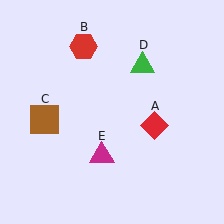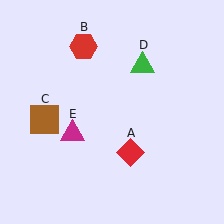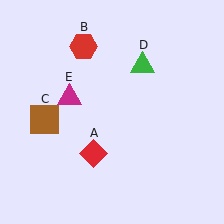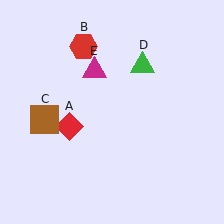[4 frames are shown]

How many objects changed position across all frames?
2 objects changed position: red diamond (object A), magenta triangle (object E).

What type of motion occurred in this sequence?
The red diamond (object A), magenta triangle (object E) rotated clockwise around the center of the scene.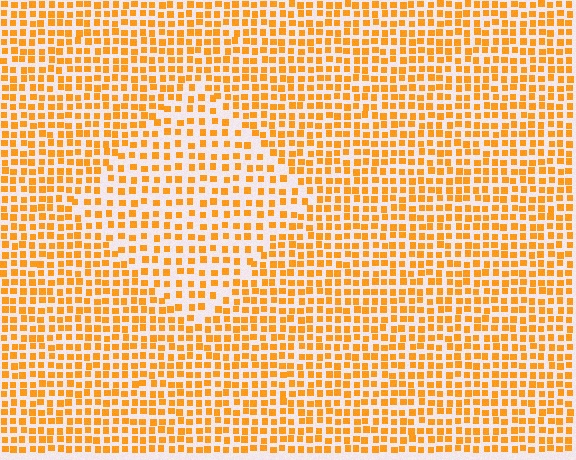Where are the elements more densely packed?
The elements are more densely packed outside the diamond boundary.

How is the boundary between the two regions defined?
The boundary is defined by a change in element density (approximately 1.6x ratio). All elements are the same color, size, and shape.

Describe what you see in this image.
The image contains small orange elements arranged at two different densities. A diamond-shaped region is visible where the elements are less densely packed than the surrounding area.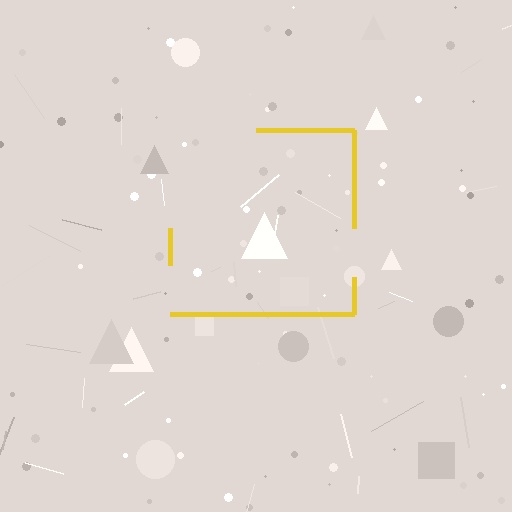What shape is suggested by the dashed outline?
The dashed outline suggests a square.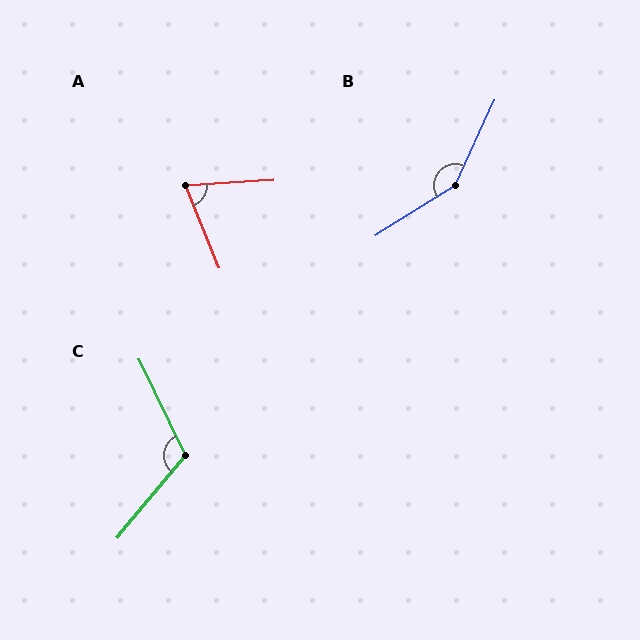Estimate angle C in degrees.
Approximately 114 degrees.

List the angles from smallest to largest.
A (71°), C (114°), B (147°).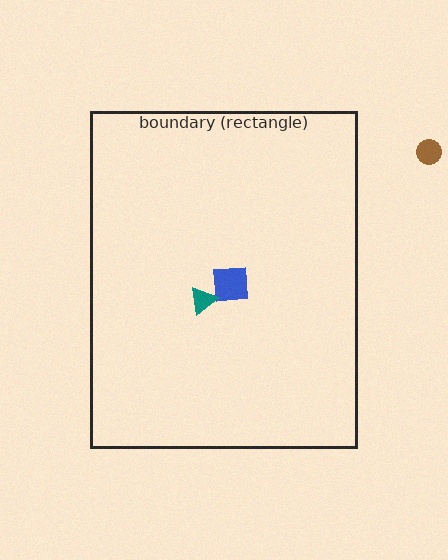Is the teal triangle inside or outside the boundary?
Inside.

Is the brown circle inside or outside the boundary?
Outside.